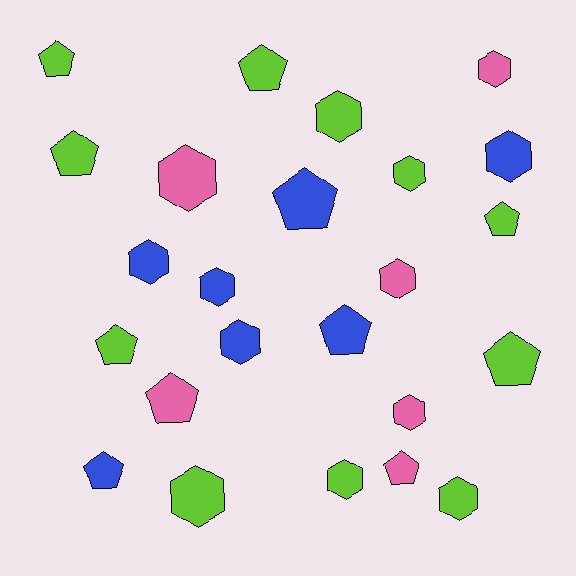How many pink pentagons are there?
There are 2 pink pentagons.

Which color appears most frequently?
Lime, with 11 objects.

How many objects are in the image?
There are 24 objects.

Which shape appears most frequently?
Hexagon, with 13 objects.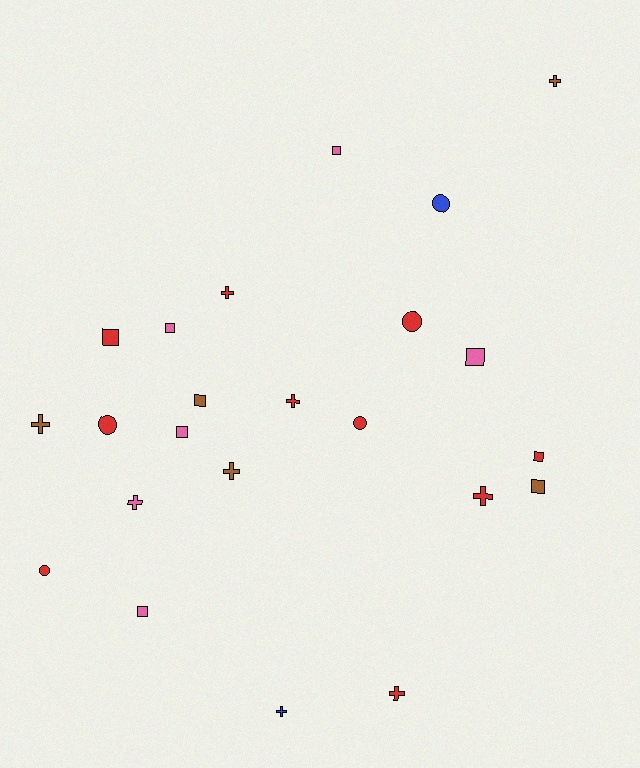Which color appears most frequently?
Red, with 10 objects.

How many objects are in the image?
There are 23 objects.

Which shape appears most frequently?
Square, with 9 objects.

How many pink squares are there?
There are 5 pink squares.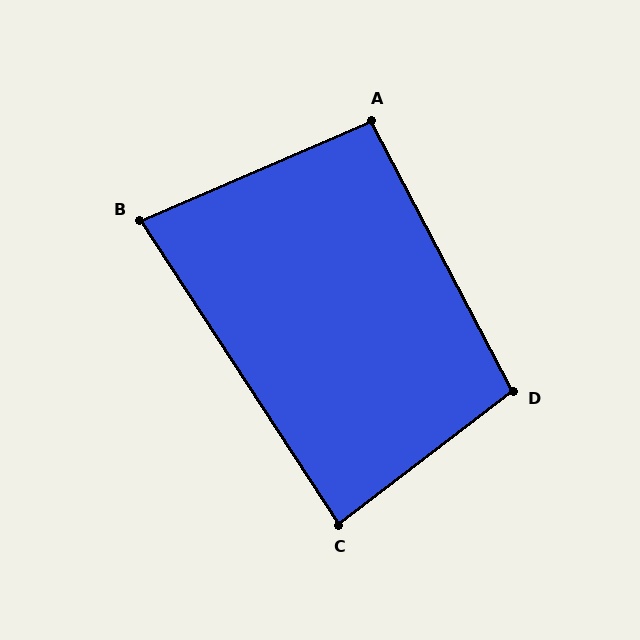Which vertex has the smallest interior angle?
B, at approximately 80 degrees.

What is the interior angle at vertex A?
Approximately 94 degrees (approximately right).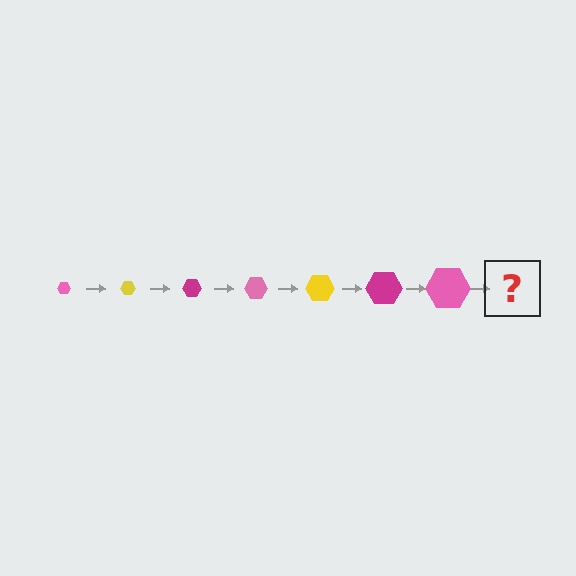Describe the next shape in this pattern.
It should be a yellow hexagon, larger than the previous one.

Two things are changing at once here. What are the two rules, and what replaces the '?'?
The two rules are that the hexagon grows larger each step and the color cycles through pink, yellow, and magenta. The '?' should be a yellow hexagon, larger than the previous one.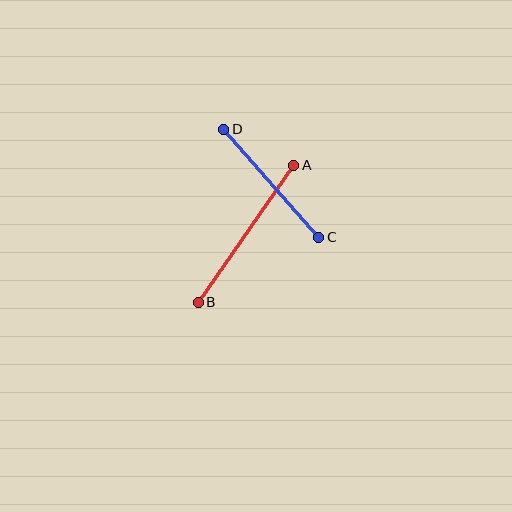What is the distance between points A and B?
The distance is approximately 167 pixels.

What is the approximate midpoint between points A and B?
The midpoint is at approximately (246, 234) pixels.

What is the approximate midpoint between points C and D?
The midpoint is at approximately (271, 183) pixels.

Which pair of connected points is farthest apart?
Points A and B are farthest apart.